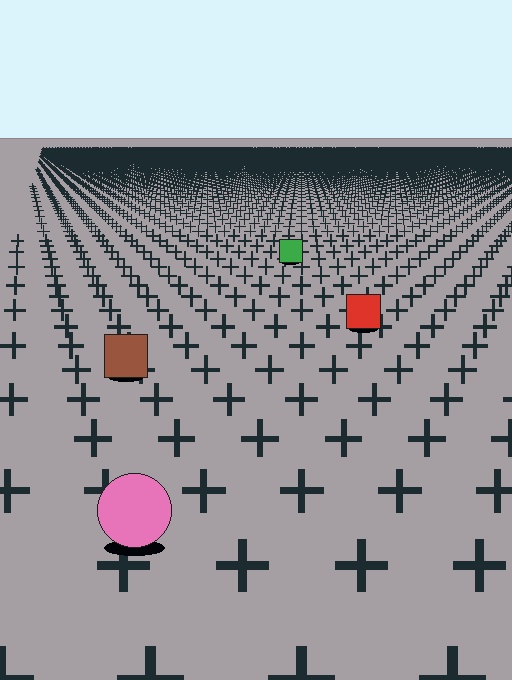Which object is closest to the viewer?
The pink circle is closest. The texture marks near it are larger and more spread out.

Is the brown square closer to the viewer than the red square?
Yes. The brown square is closer — you can tell from the texture gradient: the ground texture is coarser near it.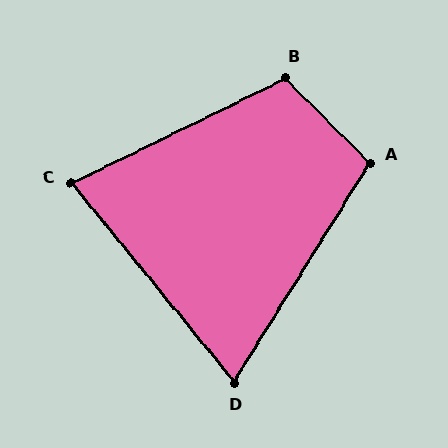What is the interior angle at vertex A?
Approximately 103 degrees (obtuse).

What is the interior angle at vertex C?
Approximately 77 degrees (acute).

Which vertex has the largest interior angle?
B, at approximately 109 degrees.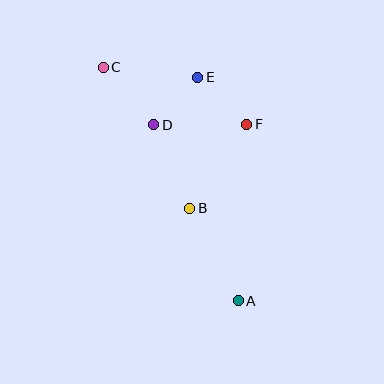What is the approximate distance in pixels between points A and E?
The distance between A and E is approximately 227 pixels.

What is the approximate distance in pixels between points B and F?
The distance between B and F is approximately 101 pixels.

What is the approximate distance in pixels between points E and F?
The distance between E and F is approximately 68 pixels.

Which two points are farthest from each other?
Points A and C are farthest from each other.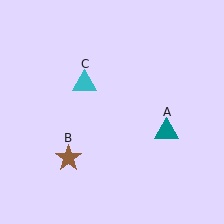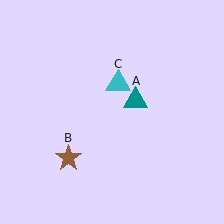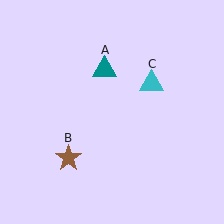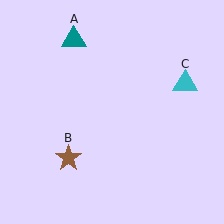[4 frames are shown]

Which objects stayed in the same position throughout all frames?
Brown star (object B) remained stationary.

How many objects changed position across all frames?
2 objects changed position: teal triangle (object A), cyan triangle (object C).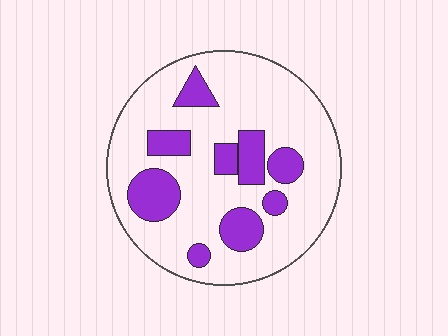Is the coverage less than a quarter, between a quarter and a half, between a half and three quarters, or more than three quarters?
Less than a quarter.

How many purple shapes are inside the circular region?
9.